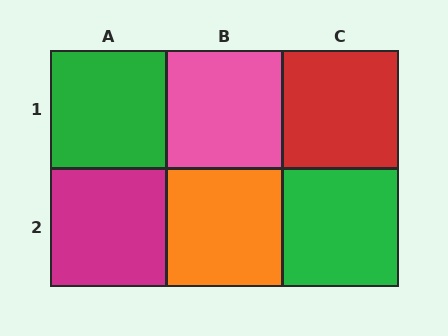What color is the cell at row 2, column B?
Orange.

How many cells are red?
1 cell is red.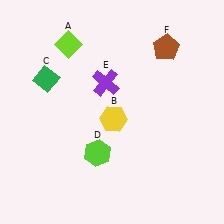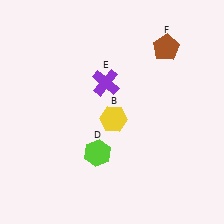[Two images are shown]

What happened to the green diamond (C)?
The green diamond (C) was removed in Image 2. It was in the top-left area of Image 1.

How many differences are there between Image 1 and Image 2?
There are 2 differences between the two images.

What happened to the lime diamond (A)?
The lime diamond (A) was removed in Image 2. It was in the top-left area of Image 1.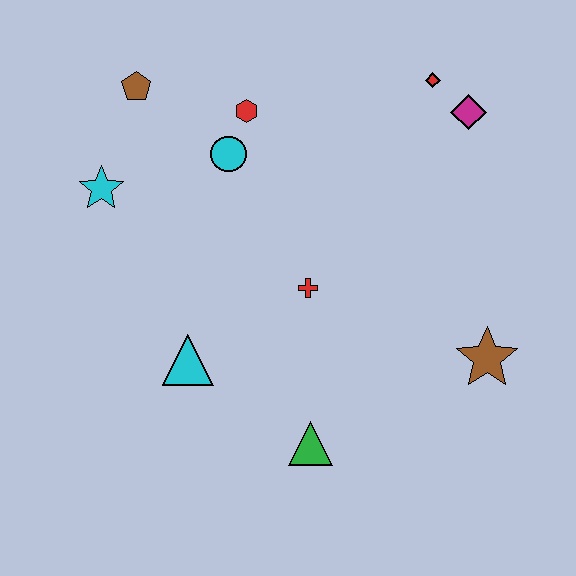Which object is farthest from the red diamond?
The green triangle is farthest from the red diamond.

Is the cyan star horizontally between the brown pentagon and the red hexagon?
No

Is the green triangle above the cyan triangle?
No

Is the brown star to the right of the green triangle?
Yes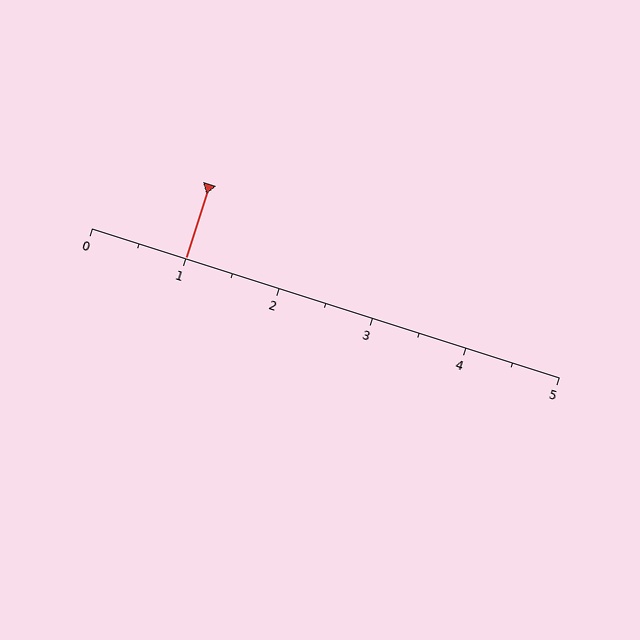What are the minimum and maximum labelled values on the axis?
The axis runs from 0 to 5.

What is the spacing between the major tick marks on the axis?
The major ticks are spaced 1 apart.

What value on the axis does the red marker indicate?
The marker indicates approximately 1.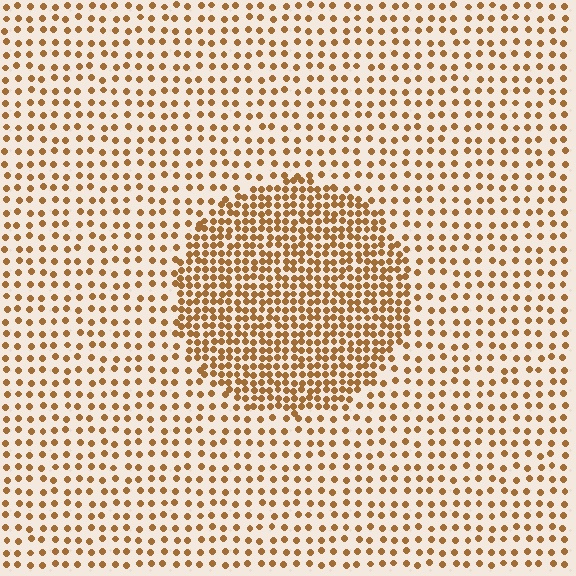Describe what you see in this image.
The image contains small brown elements arranged at two different densities. A circle-shaped region is visible where the elements are more densely packed than the surrounding area.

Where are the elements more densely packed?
The elements are more densely packed inside the circle boundary.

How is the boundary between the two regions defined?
The boundary is defined by a change in element density (approximately 2.3x ratio). All elements are the same color, size, and shape.